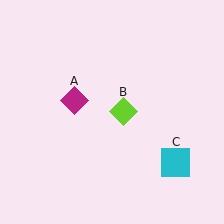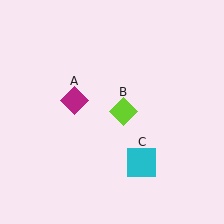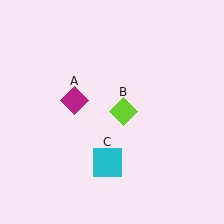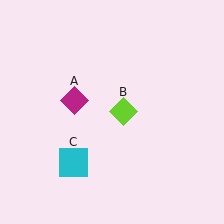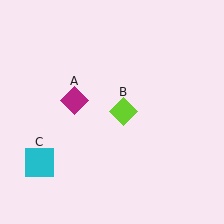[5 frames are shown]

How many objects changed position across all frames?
1 object changed position: cyan square (object C).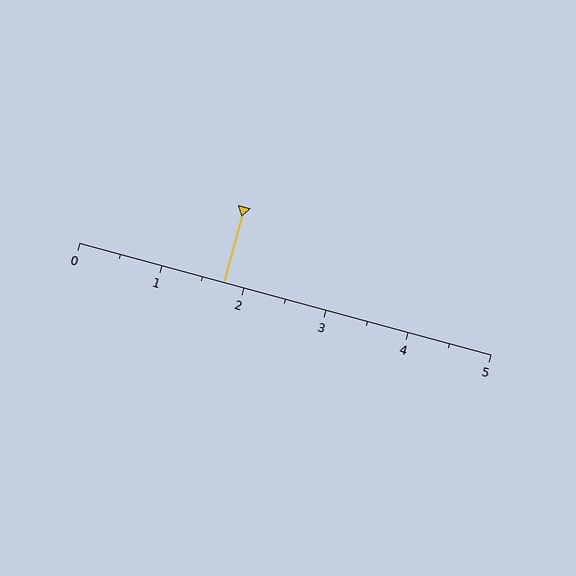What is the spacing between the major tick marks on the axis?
The major ticks are spaced 1 apart.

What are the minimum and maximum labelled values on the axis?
The axis runs from 0 to 5.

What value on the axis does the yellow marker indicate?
The marker indicates approximately 1.8.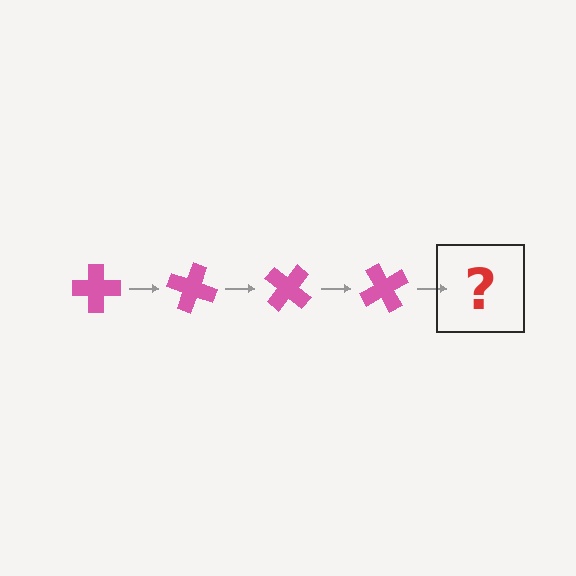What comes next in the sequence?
The next element should be a pink cross rotated 80 degrees.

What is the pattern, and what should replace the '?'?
The pattern is that the cross rotates 20 degrees each step. The '?' should be a pink cross rotated 80 degrees.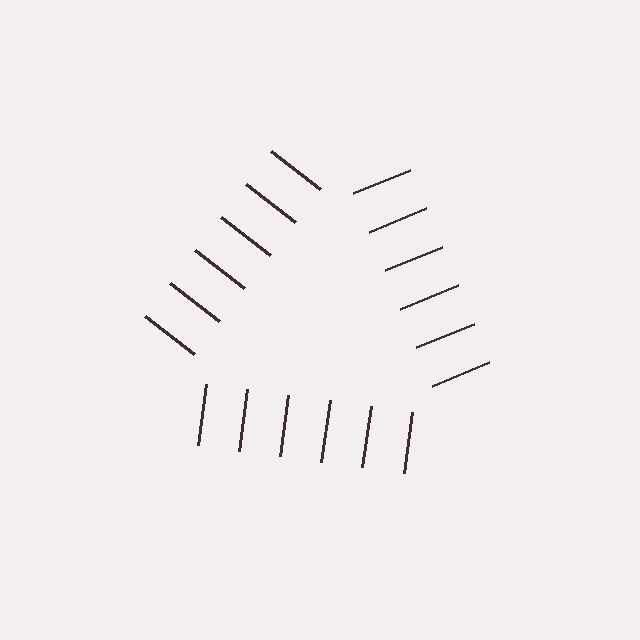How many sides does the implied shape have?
3 sides — the line-ends trace a triangle.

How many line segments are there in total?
18 — 6 along each of the 3 edges.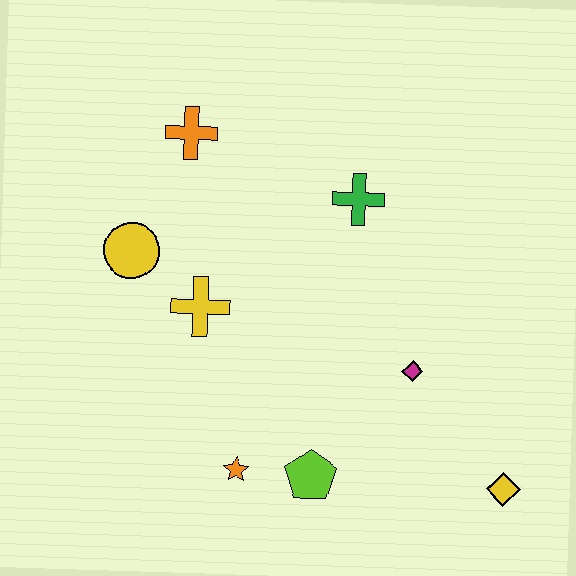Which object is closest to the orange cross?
The yellow circle is closest to the orange cross.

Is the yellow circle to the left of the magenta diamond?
Yes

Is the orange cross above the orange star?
Yes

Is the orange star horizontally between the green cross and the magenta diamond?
No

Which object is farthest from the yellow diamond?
The orange cross is farthest from the yellow diamond.